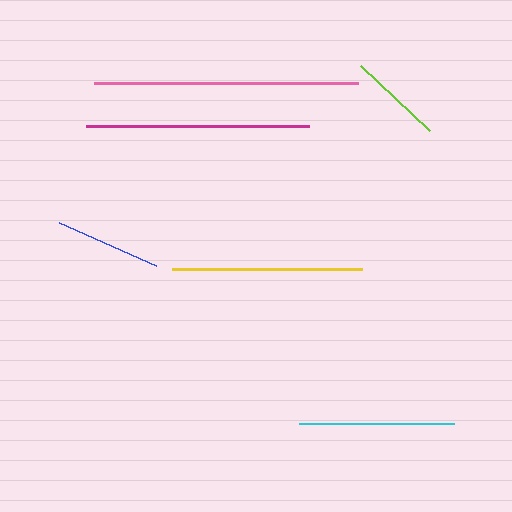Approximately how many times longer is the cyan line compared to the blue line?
The cyan line is approximately 1.5 times the length of the blue line.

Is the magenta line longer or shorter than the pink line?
The pink line is longer than the magenta line.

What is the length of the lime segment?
The lime segment is approximately 94 pixels long.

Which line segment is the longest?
The pink line is the longest at approximately 264 pixels.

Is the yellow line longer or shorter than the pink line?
The pink line is longer than the yellow line.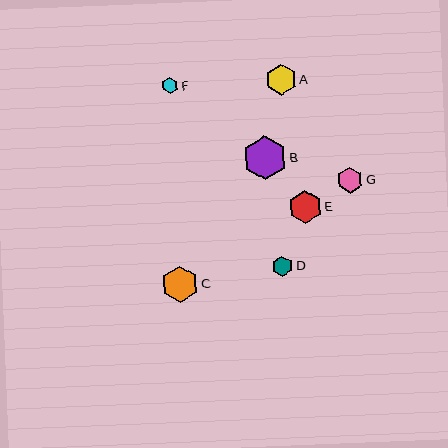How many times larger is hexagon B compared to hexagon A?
Hexagon B is approximately 1.4 times the size of hexagon A.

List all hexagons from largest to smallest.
From largest to smallest: B, C, E, A, G, D, F.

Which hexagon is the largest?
Hexagon B is the largest with a size of approximately 44 pixels.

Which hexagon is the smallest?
Hexagon F is the smallest with a size of approximately 16 pixels.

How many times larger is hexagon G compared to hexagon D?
Hexagon G is approximately 1.2 times the size of hexagon D.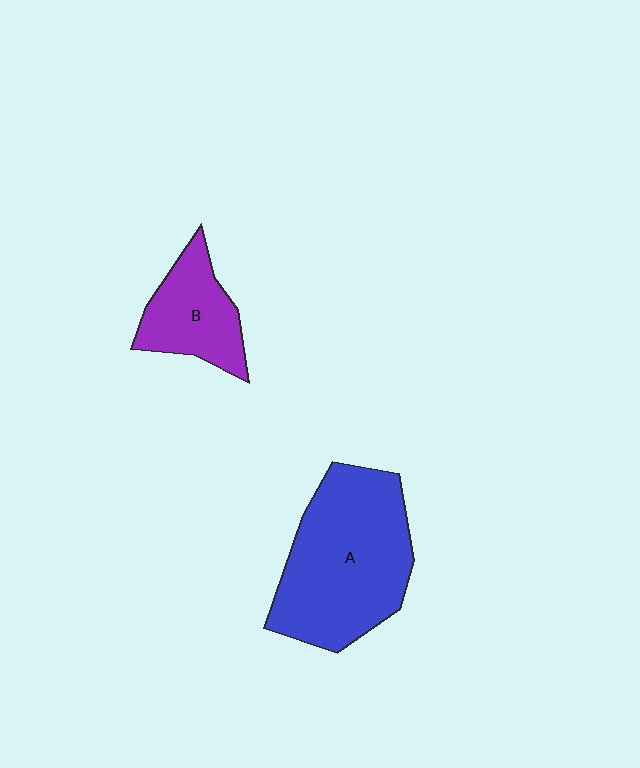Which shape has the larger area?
Shape A (blue).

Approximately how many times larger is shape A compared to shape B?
Approximately 2.1 times.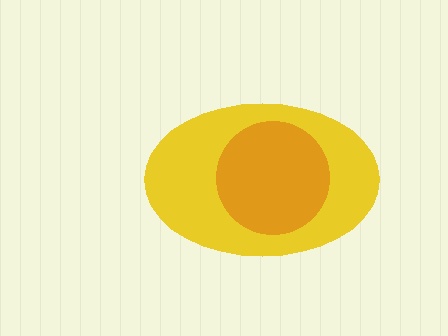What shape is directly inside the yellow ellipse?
The orange circle.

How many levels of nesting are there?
2.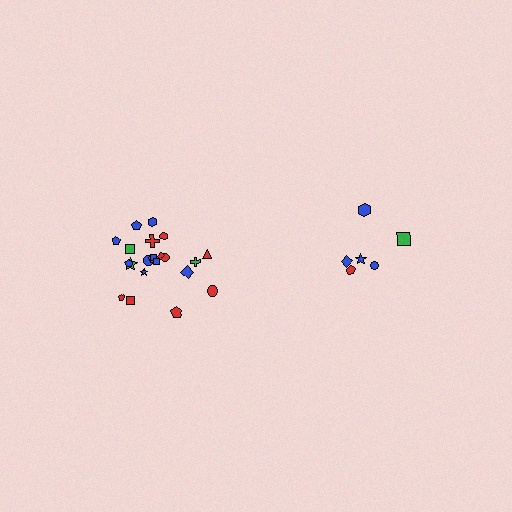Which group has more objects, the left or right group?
The left group.